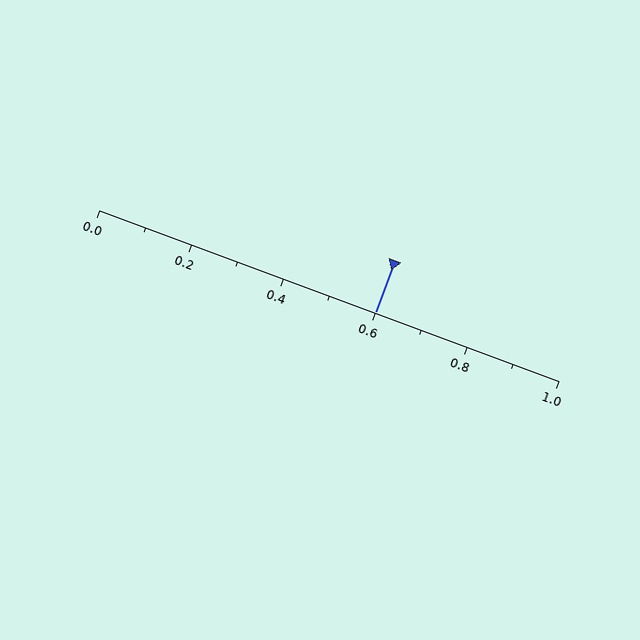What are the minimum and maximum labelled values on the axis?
The axis runs from 0.0 to 1.0.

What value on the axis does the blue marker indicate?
The marker indicates approximately 0.6.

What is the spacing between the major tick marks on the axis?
The major ticks are spaced 0.2 apart.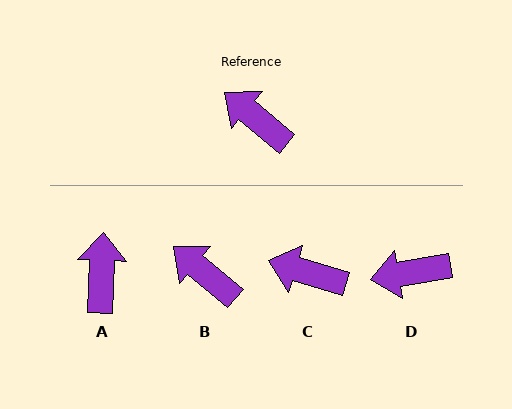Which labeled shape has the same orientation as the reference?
B.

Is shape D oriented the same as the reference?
No, it is off by about 50 degrees.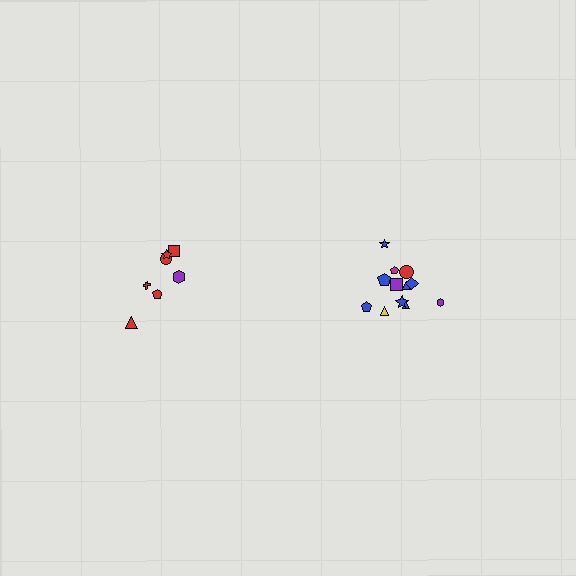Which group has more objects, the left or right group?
The right group.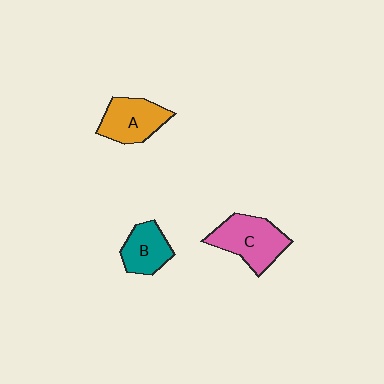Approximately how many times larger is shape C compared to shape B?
Approximately 1.5 times.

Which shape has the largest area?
Shape C (pink).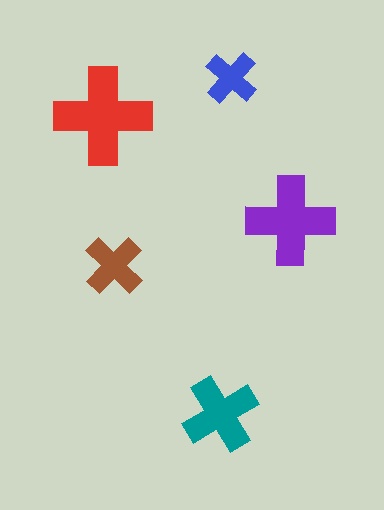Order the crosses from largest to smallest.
the red one, the purple one, the teal one, the brown one, the blue one.